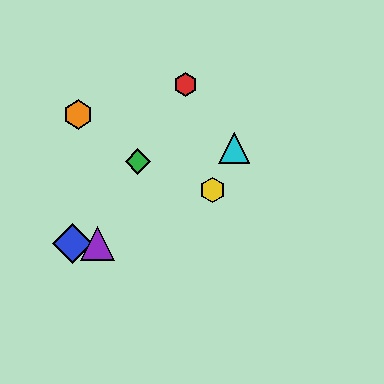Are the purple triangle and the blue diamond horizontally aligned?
Yes, both are at y≈244.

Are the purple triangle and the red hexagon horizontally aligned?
No, the purple triangle is at y≈244 and the red hexagon is at y≈85.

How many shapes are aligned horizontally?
2 shapes (the blue diamond, the purple triangle) are aligned horizontally.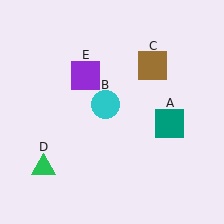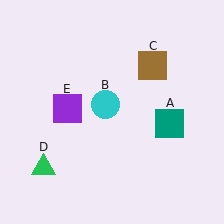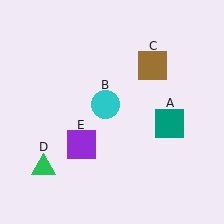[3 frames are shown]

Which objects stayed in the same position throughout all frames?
Teal square (object A) and cyan circle (object B) and brown square (object C) and green triangle (object D) remained stationary.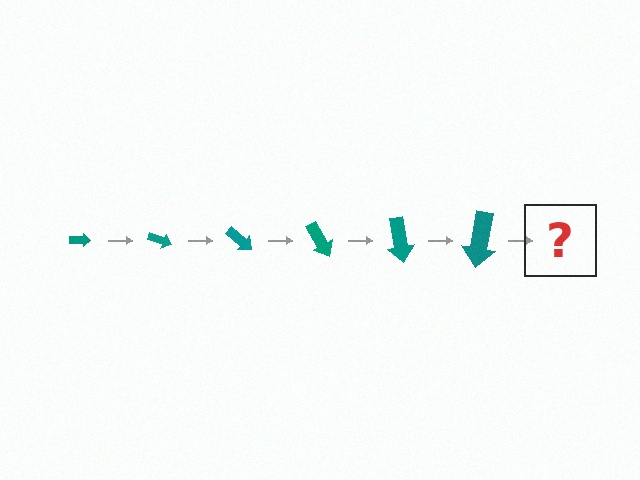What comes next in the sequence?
The next element should be an arrow, larger than the previous one and rotated 120 degrees from the start.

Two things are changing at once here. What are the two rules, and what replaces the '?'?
The two rules are that the arrow grows larger each step and it rotates 20 degrees each step. The '?' should be an arrow, larger than the previous one and rotated 120 degrees from the start.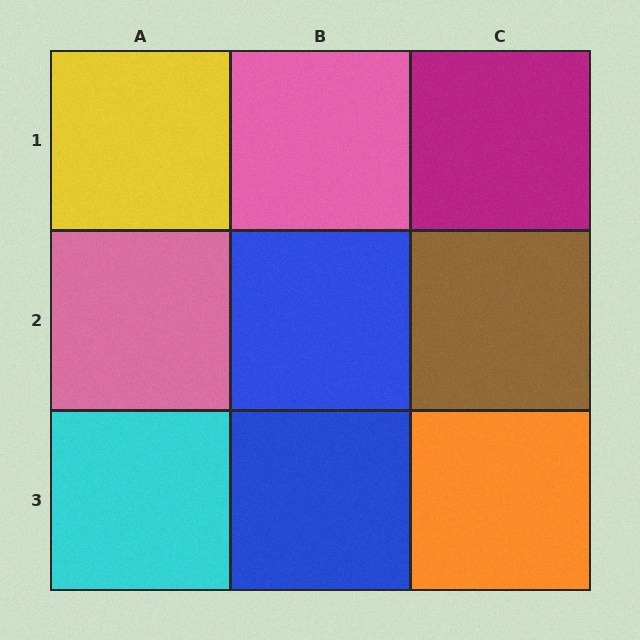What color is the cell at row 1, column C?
Magenta.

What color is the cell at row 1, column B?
Pink.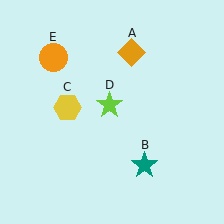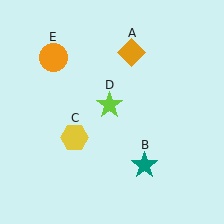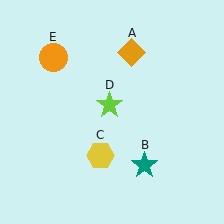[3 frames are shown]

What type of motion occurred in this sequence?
The yellow hexagon (object C) rotated counterclockwise around the center of the scene.